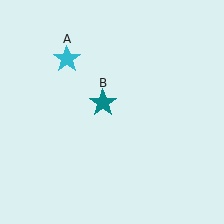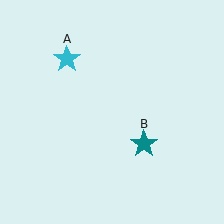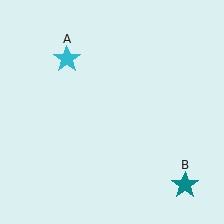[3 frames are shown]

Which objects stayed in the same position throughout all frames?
Cyan star (object A) remained stationary.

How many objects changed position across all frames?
1 object changed position: teal star (object B).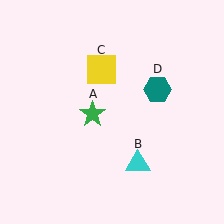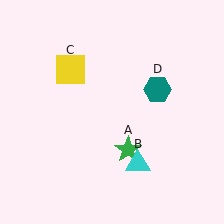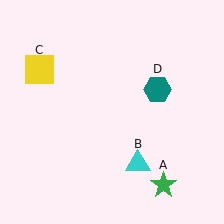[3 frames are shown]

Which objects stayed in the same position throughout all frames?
Cyan triangle (object B) and teal hexagon (object D) remained stationary.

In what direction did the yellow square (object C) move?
The yellow square (object C) moved left.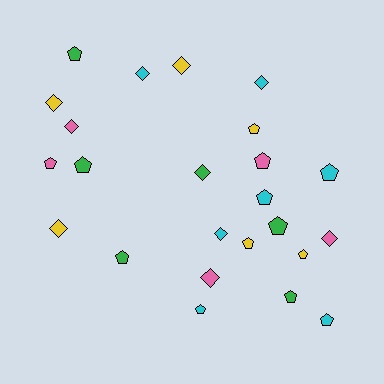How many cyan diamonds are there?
There are 3 cyan diamonds.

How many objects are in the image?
There are 24 objects.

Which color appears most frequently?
Cyan, with 7 objects.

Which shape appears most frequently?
Pentagon, with 14 objects.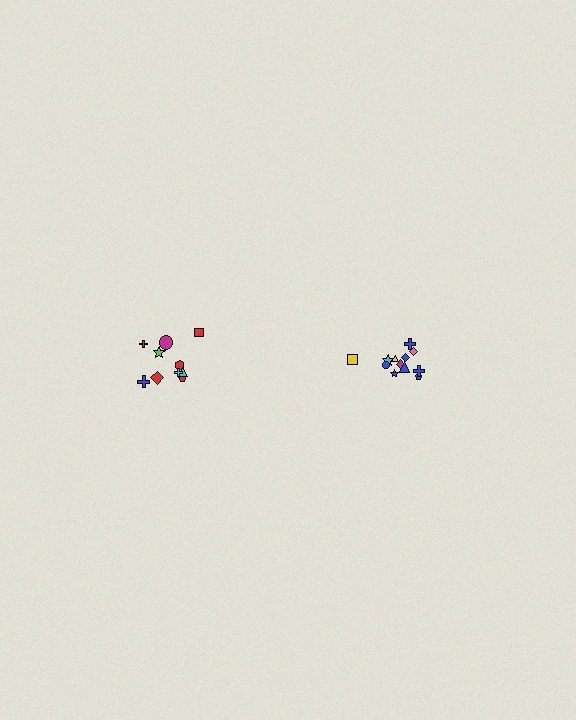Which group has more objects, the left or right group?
The right group.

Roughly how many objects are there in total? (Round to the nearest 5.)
Roughly 20 objects in total.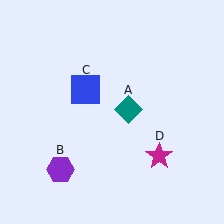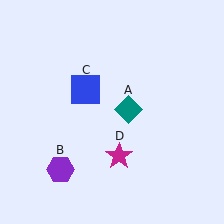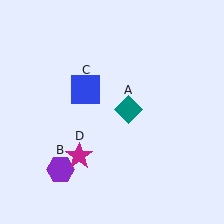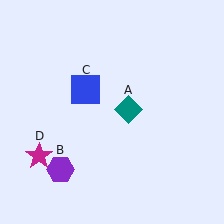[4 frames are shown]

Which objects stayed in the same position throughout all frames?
Teal diamond (object A) and purple hexagon (object B) and blue square (object C) remained stationary.